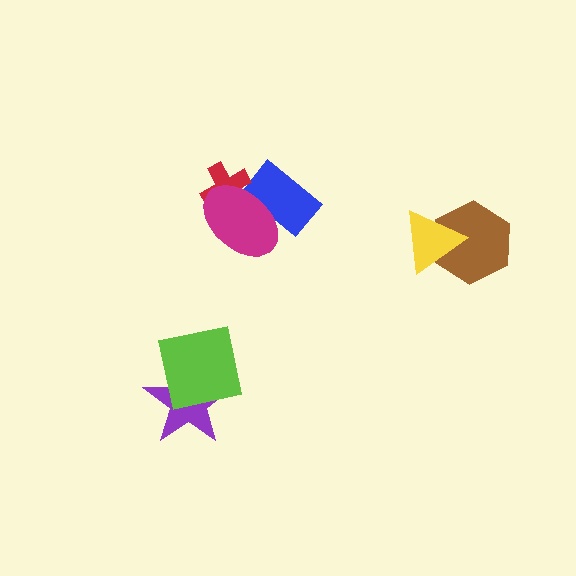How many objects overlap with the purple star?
1 object overlaps with the purple star.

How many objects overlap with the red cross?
1 object overlaps with the red cross.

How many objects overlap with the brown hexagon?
1 object overlaps with the brown hexagon.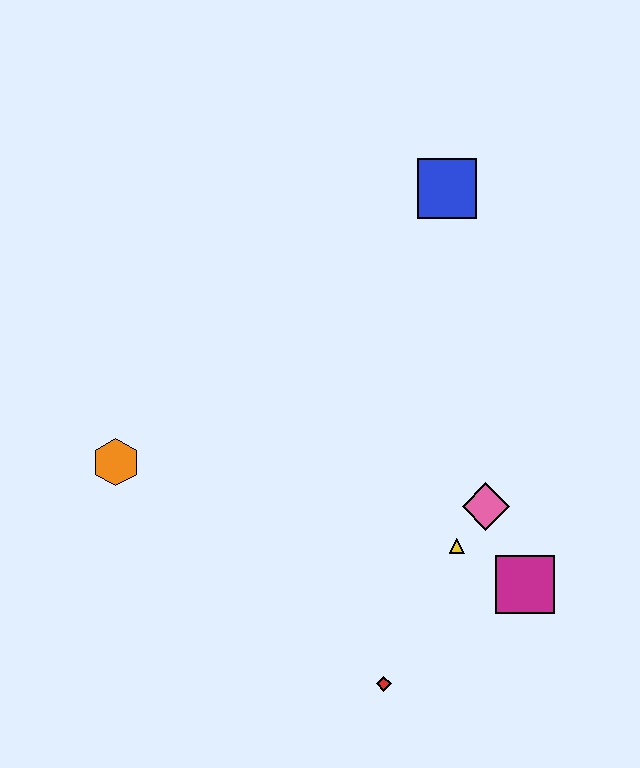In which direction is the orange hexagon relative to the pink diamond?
The orange hexagon is to the left of the pink diamond.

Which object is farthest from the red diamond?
The blue square is farthest from the red diamond.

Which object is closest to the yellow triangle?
The pink diamond is closest to the yellow triangle.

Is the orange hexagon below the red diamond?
No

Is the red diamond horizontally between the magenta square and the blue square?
No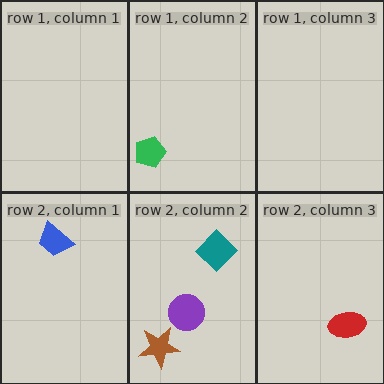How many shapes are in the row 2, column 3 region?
1.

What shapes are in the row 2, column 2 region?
The brown star, the teal diamond, the purple circle.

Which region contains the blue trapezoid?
The row 2, column 1 region.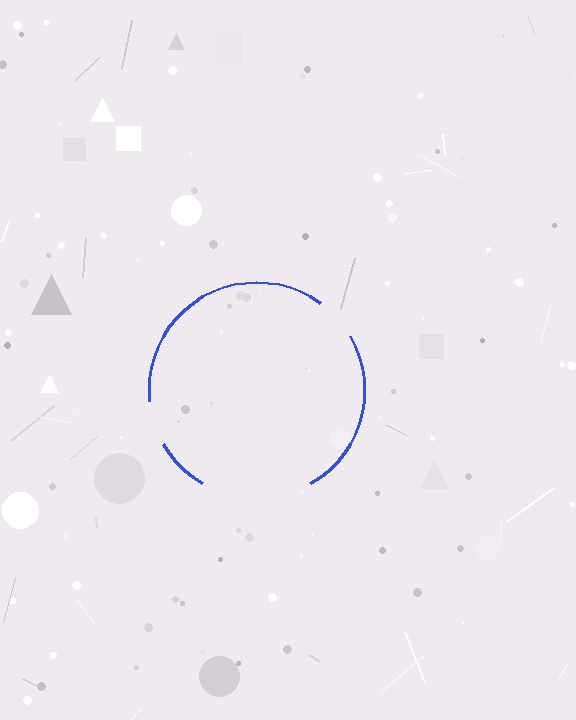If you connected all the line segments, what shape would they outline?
They would outline a circle.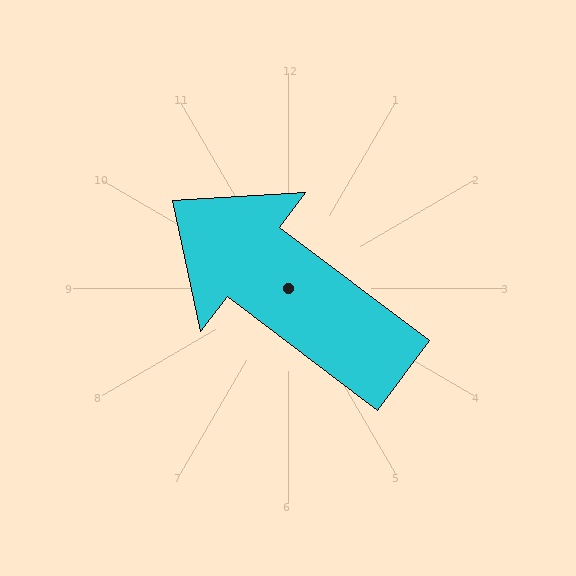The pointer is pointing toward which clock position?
Roughly 10 o'clock.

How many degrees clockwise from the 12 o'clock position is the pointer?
Approximately 307 degrees.